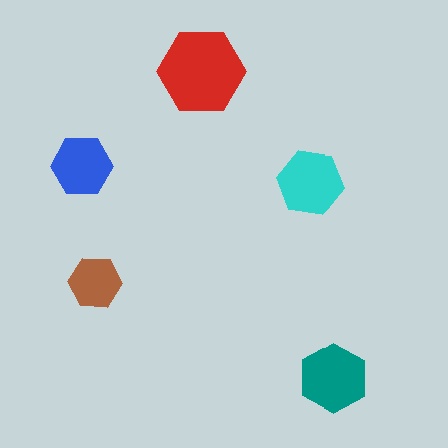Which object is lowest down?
The teal hexagon is bottommost.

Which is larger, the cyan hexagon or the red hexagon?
The red one.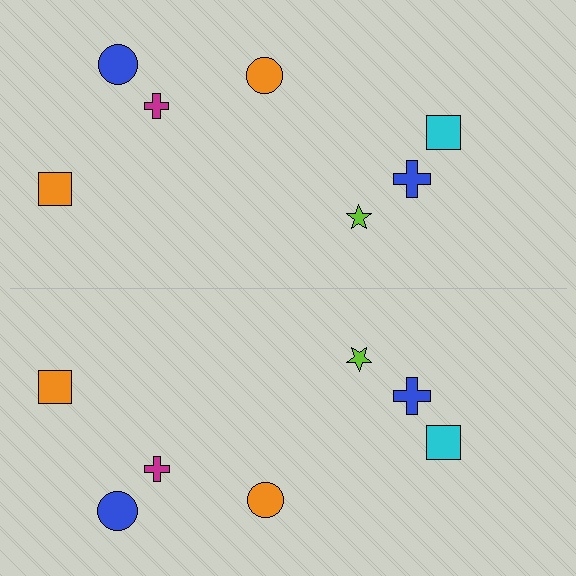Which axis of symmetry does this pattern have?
The pattern has a horizontal axis of symmetry running through the center of the image.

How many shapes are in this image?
There are 14 shapes in this image.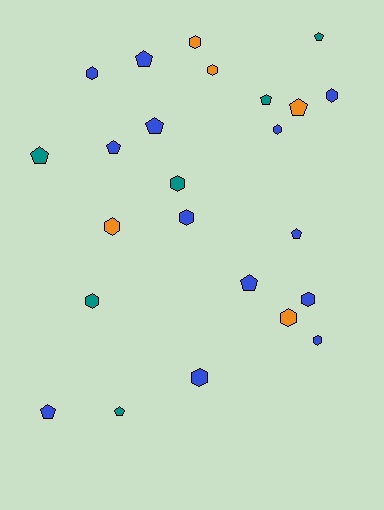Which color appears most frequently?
Blue, with 13 objects.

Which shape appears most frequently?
Hexagon, with 13 objects.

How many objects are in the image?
There are 24 objects.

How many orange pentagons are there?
There is 1 orange pentagon.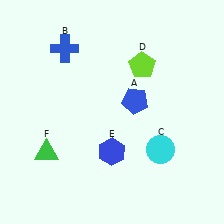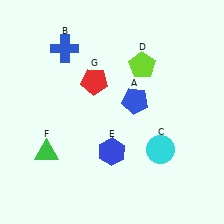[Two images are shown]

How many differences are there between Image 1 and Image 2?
There is 1 difference between the two images.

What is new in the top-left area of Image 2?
A red pentagon (G) was added in the top-left area of Image 2.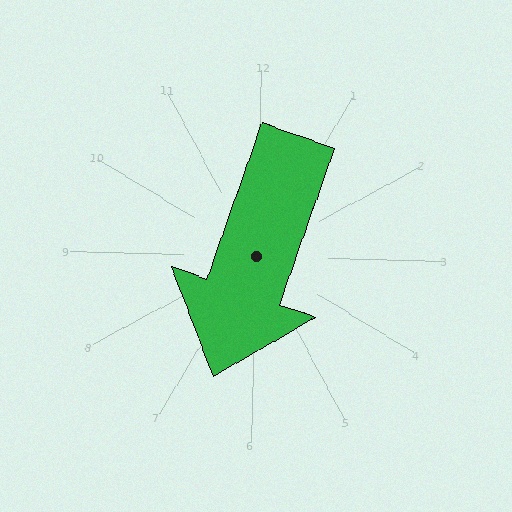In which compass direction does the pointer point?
South.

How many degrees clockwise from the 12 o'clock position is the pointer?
Approximately 198 degrees.